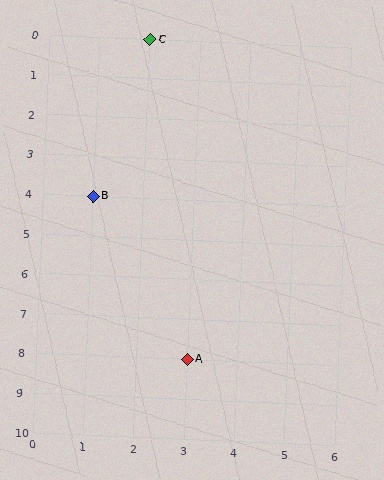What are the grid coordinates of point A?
Point A is at grid coordinates (3, 8).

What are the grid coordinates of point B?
Point B is at grid coordinates (1, 4).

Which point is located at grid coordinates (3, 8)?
Point A is at (3, 8).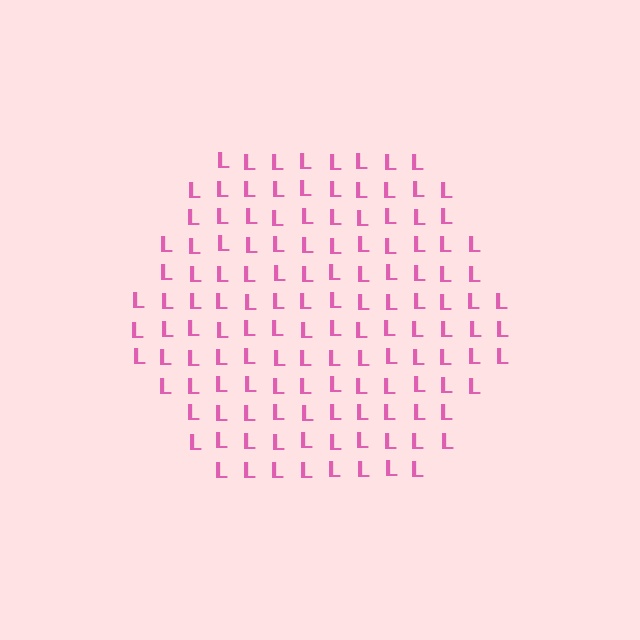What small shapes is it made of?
It is made of small letter L's.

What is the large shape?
The large shape is a hexagon.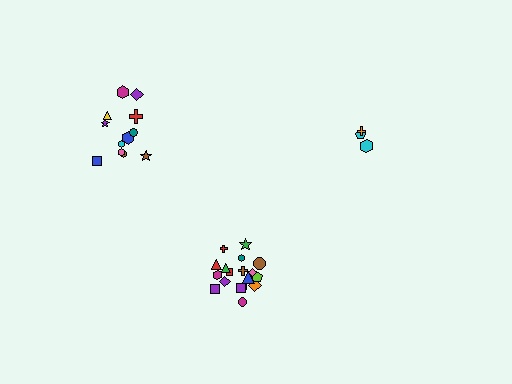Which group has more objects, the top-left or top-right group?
The top-left group.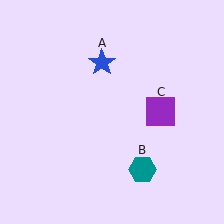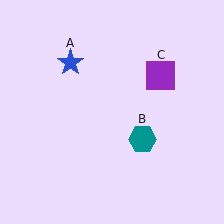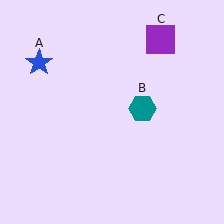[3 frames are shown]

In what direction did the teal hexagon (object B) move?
The teal hexagon (object B) moved up.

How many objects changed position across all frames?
3 objects changed position: blue star (object A), teal hexagon (object B), purple square (object C).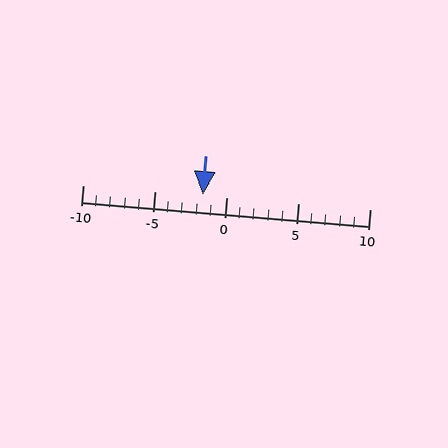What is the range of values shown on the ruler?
The ruler shows values from -10 to 10.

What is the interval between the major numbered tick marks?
The major tick marks are spaced 5 units apart.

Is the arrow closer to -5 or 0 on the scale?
The arrow is closer to 0.